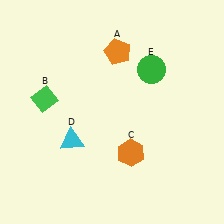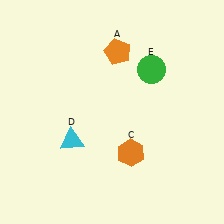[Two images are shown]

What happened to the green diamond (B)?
The green diamond (B) was removed in Image 2. It was in the top-left area of Image 1.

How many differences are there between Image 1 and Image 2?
There is 1 difference between the two images.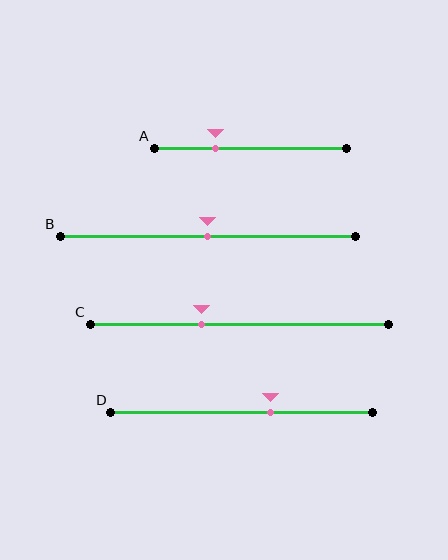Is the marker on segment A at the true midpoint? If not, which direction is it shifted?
No, the marker on segment A is shifted to the left by about 18% of the segment length.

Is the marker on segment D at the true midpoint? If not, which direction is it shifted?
No, the marker on segment D is shifted to the right by about 11% of the segment length.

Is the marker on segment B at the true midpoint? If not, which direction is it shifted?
Yes, the marker on segment B is at the true midpoint.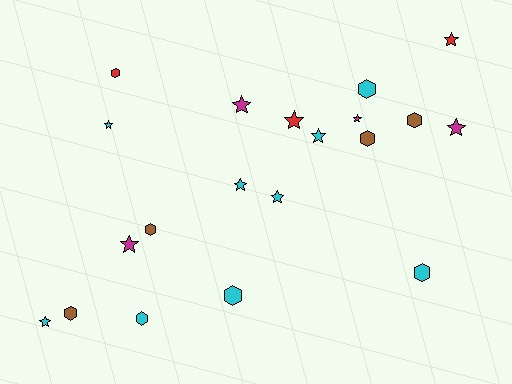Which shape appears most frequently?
Star, with 11 objects.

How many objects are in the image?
There are 20 objects.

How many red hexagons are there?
There is 1 red hexagon.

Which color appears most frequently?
Cyan, with 9 objects.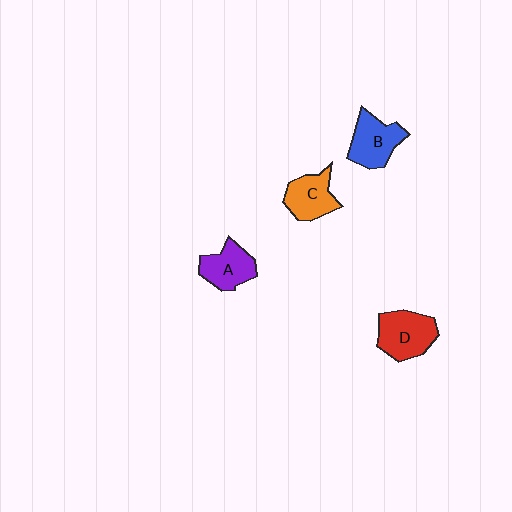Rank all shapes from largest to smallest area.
From largest to smallest: D (red), B (blue), C (orange), A (purple).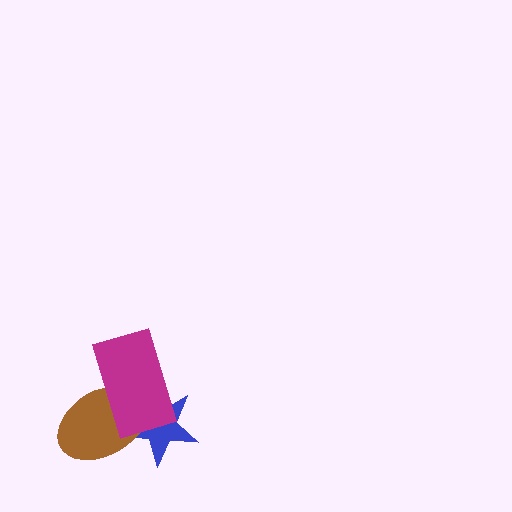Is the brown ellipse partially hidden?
Yes, it is partially covered by another shape.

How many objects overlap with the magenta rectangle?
2 objects overlap with the magenta rectangle.